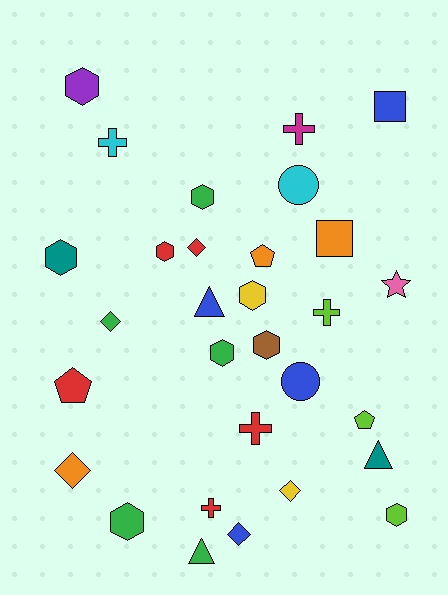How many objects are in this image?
There are 30 objects.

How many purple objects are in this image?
There is 1 purple object.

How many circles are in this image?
There are 2 circles.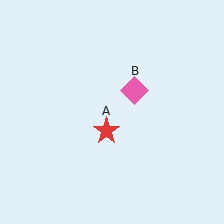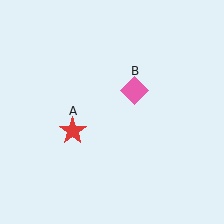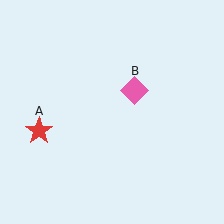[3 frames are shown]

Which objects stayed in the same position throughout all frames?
Pink diamond (object B) remained stationary.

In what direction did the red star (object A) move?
The red star (object A) moved left.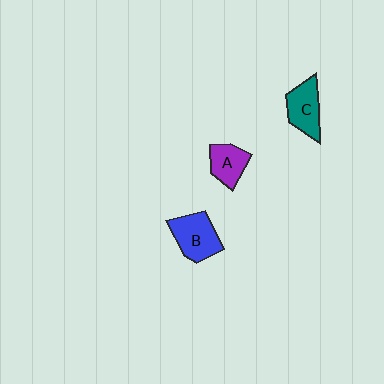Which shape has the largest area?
Shape B (blue).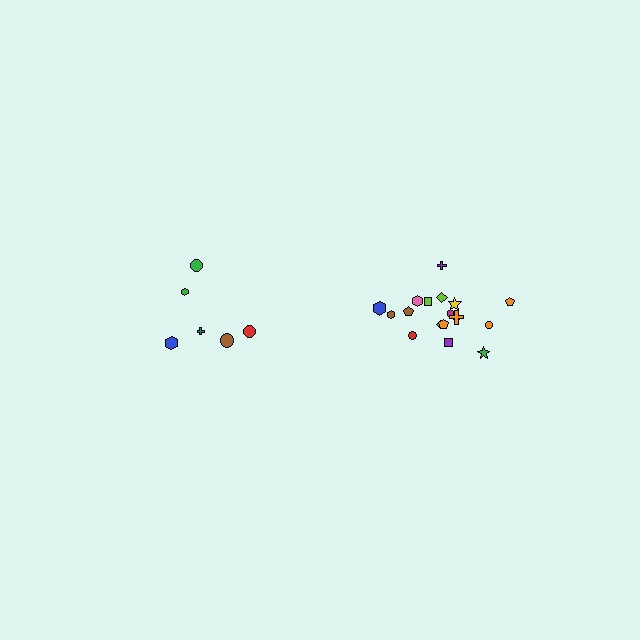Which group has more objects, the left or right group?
The right group.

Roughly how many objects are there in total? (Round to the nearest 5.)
Roughly 25 objects in total.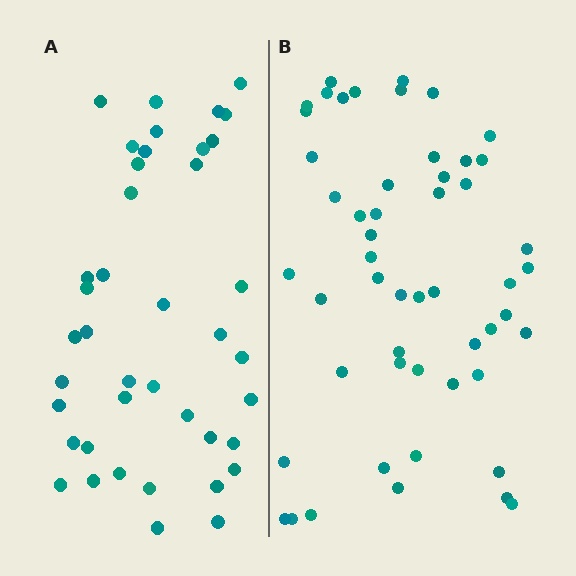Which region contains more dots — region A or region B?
Region B (the right region) has more dots.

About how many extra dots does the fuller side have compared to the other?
Region B has roughly 12 or so more dots than region A.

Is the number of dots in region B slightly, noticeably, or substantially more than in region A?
Region B has noticeably more, but not dramatically so. The ratio is roughly 1.3 to 1.